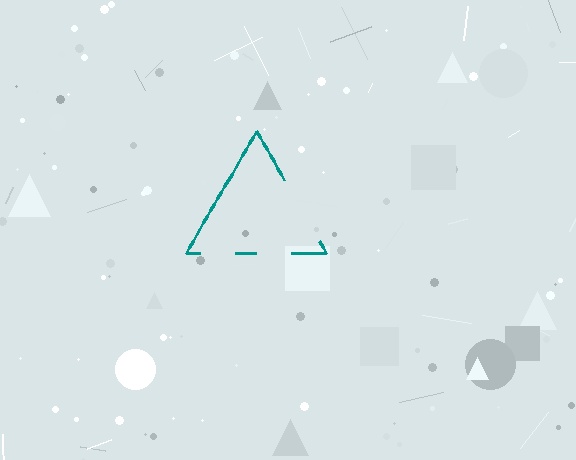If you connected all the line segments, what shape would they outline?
They would outline a triangle.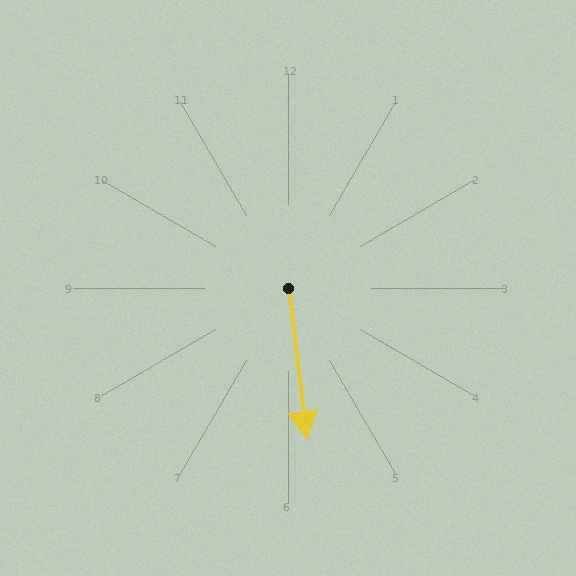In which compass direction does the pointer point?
South.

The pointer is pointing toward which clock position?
Roughly 6 o'clock.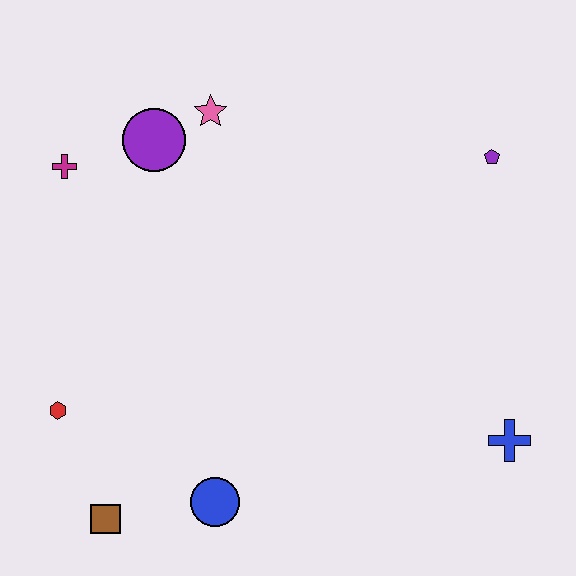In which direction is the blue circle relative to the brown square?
The blue circle is to the right of the brown square.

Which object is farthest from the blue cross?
The magenta cross is farthest from the blue cross.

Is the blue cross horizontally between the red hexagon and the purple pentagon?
No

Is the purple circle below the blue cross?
No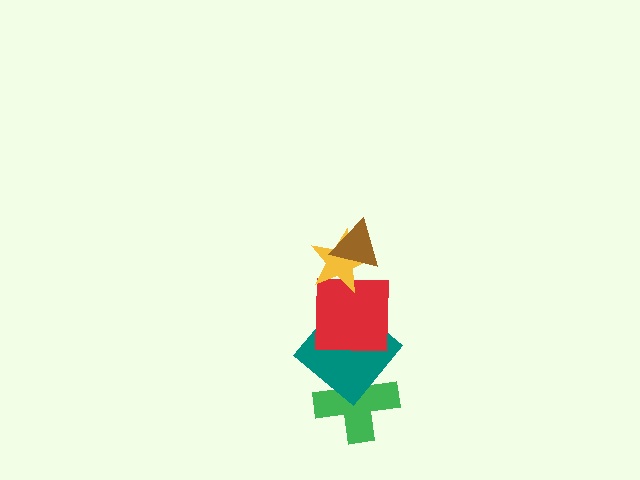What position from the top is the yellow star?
The yellow star is 2nd from the top.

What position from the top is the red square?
The red square is 3rd from the top.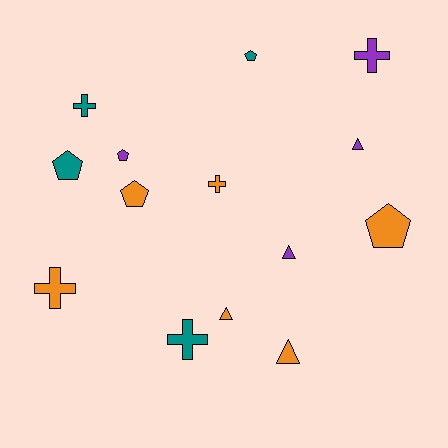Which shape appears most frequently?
Pentagon, with 5 objects.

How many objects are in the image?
There are 14 objects.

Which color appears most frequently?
Orange, with 6 objects.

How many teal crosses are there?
There are 2 teal crosses.